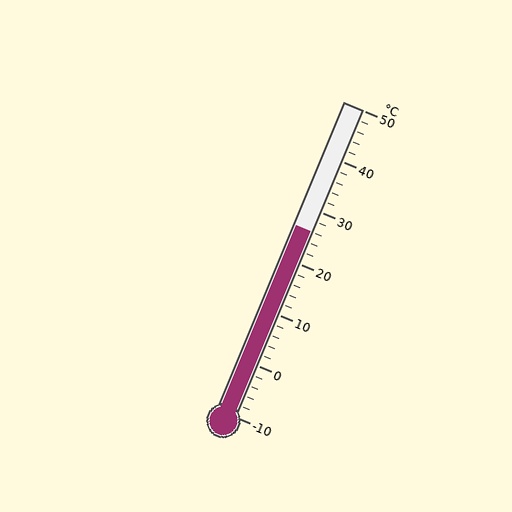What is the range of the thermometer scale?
The thermometer scale ranges from -10°C to 50°C.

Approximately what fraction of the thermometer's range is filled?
The thermometer is filled to approximately 60% of its range.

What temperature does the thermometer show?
The thermometer shows approximately 26°C.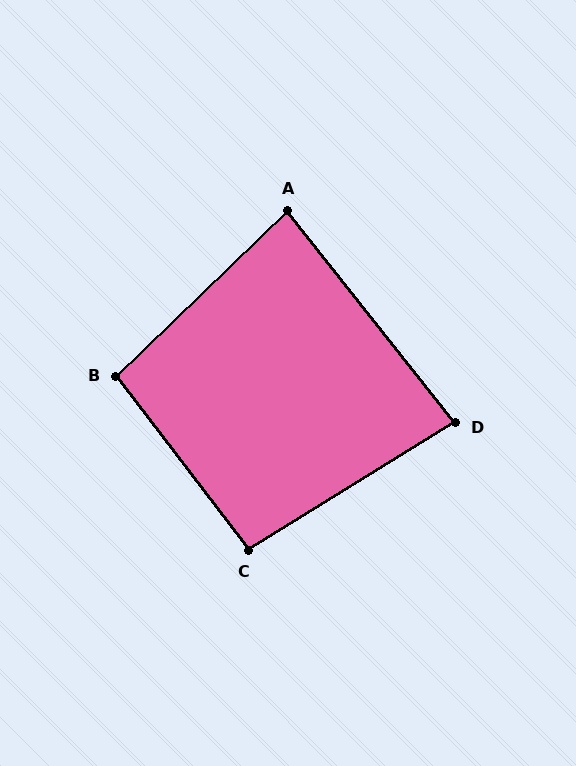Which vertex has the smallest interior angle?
D, at approximately 83 degrees.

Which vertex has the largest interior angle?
B, at approximately 97 degrees.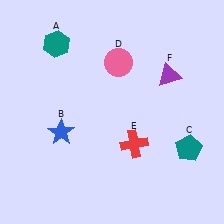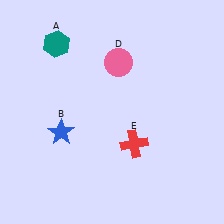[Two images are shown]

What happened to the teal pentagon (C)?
The teal pentagon (C) was removed in Image 2. It was in the bottom-right area of Image 1.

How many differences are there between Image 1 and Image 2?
There are 2 differences between the two images.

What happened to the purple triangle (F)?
The purple triangle (F) was removed in Image 2. It was in the top-right area of Image 1.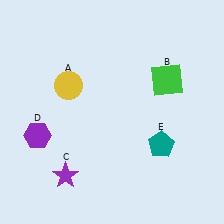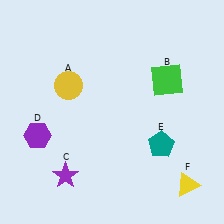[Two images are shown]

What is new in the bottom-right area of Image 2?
A yellow triangle (F) was added in the bottom-right area of Image 2.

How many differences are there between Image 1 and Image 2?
There is 1 difference between the two images.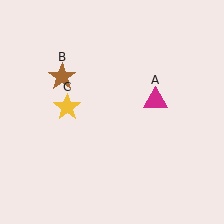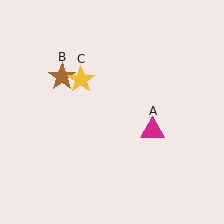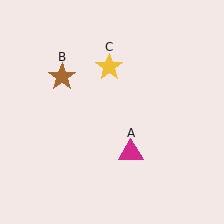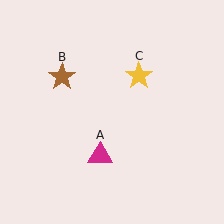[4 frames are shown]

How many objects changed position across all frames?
2 objects changed position: magenta triangle (object A), yellow star (object C).